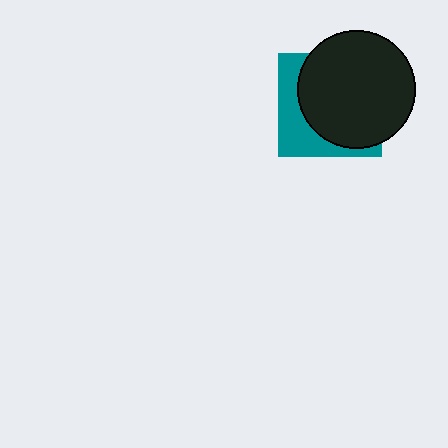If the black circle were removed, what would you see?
You would see the complete teal square.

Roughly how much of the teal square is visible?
A small part of it is visible (roughly 34%).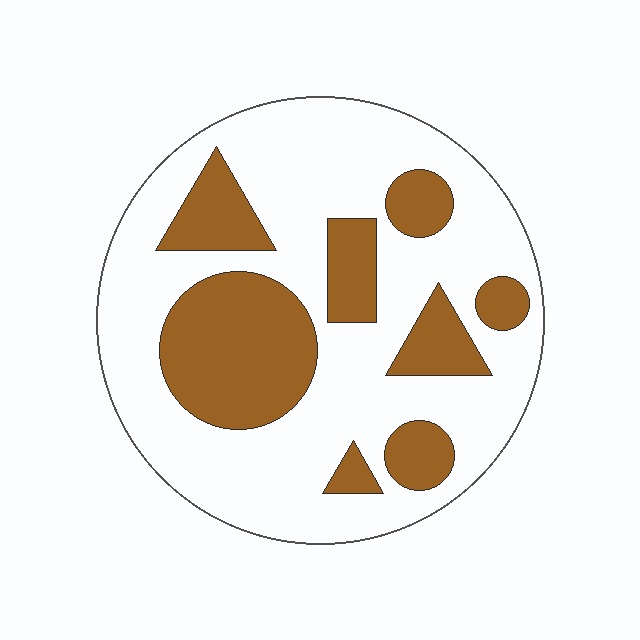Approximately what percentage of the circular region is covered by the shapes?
Approximately 30%.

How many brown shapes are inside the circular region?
8.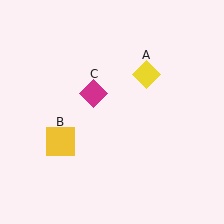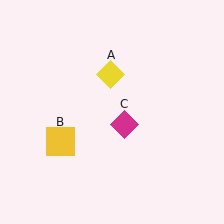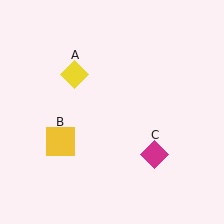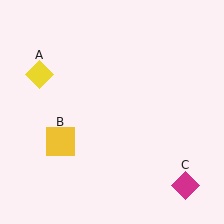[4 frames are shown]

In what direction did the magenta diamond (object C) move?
The magenta diamond (object C) moved down and to the right.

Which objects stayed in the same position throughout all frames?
Yellow square (object B) remained stationary.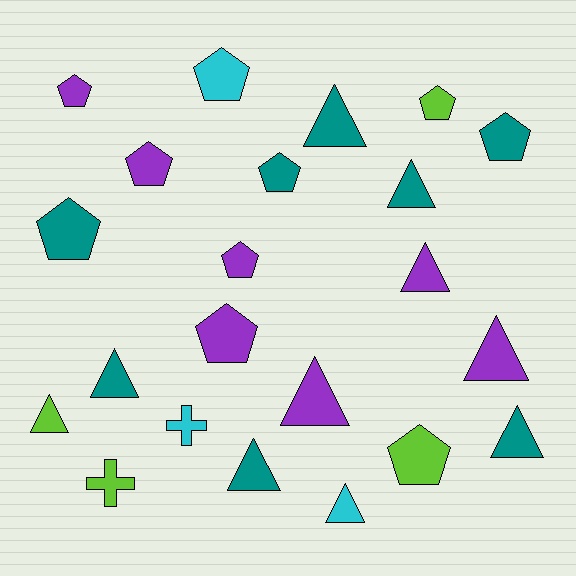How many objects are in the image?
There are 22 objects.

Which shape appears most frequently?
Pentagon, with 10 objects.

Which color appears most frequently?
Teal, with 8 objects.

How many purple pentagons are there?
There are 4 purple pentagons.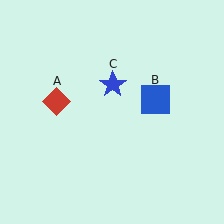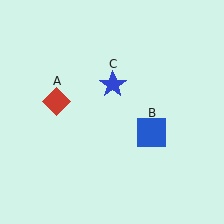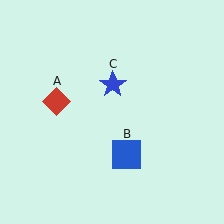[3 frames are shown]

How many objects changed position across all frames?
1 object changed position: blue square (object B).